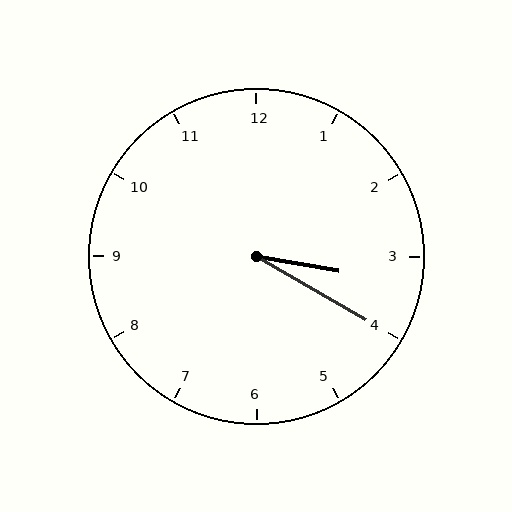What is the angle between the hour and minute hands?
Approximately 20 degrees.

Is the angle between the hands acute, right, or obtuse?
It is acute.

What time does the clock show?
3:20.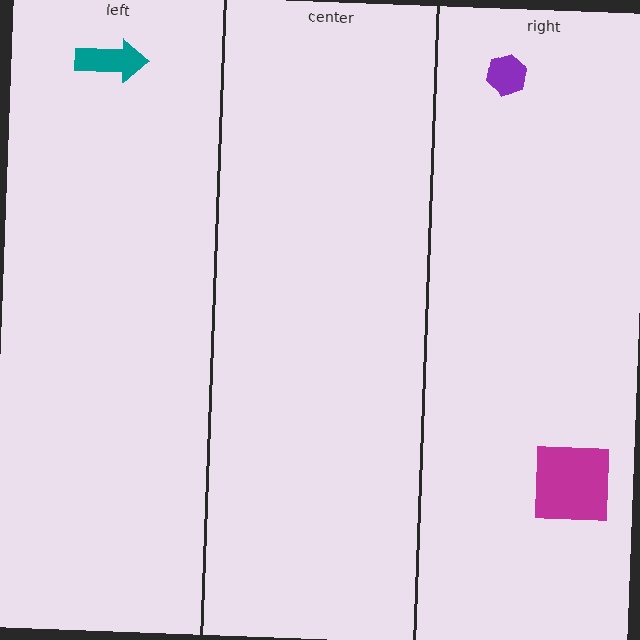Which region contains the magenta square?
The right region.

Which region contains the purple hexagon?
The right region.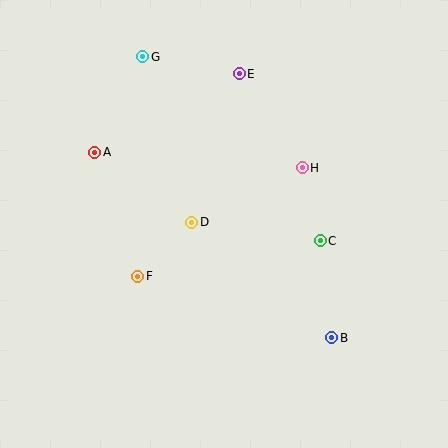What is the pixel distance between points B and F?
The distance between B and F is 204 pixels.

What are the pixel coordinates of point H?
Point H is at (302, 168).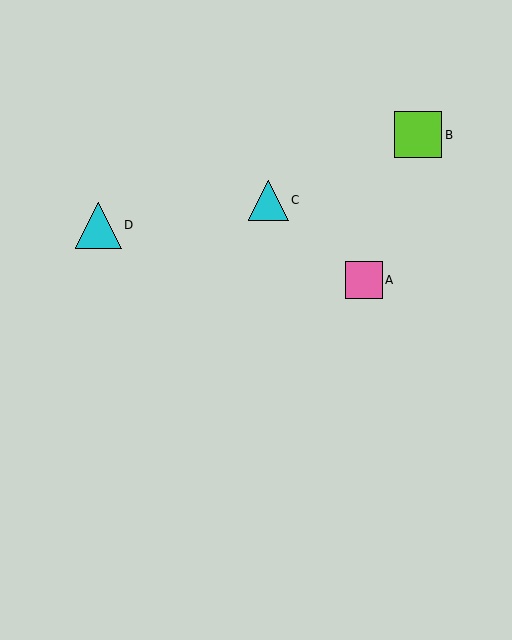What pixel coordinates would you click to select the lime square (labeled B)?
Click at (418, 135) to select the lime square B.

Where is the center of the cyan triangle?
The center of the cyan triangle is at (268, 200).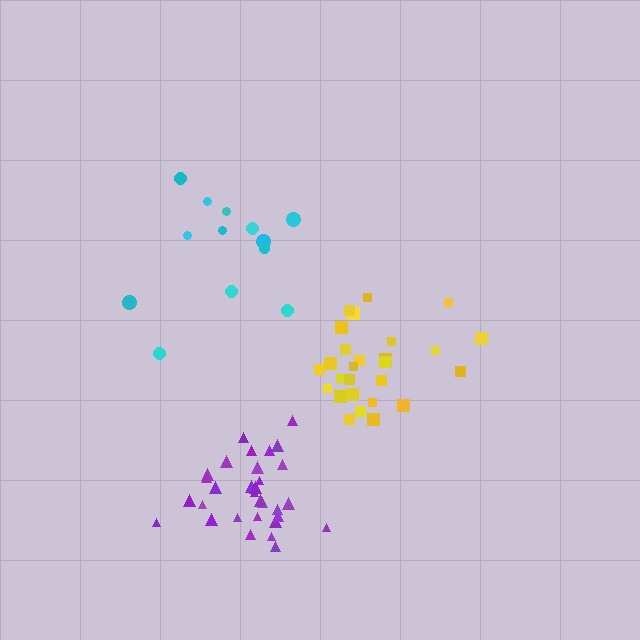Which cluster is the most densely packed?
Purple.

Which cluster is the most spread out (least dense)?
Cyan.